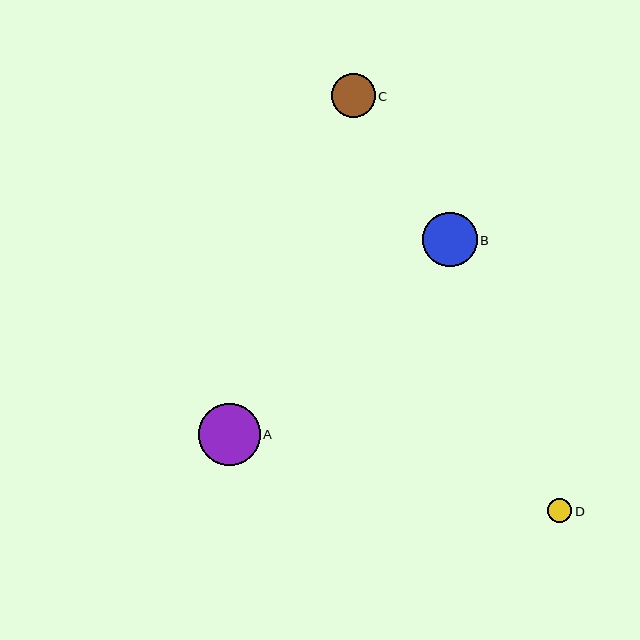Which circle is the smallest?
Circle D is the smallest with a size of approximately 25 pixels.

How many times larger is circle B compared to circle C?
Circle B is approximately 1.2 times the size of circle C.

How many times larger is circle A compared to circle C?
Circle A is approximately 1.4 times the size of circle C.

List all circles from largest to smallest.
From largest to smallest: A, B, C, D.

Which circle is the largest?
Circle A is the largest with a size of approximately 62 pixels.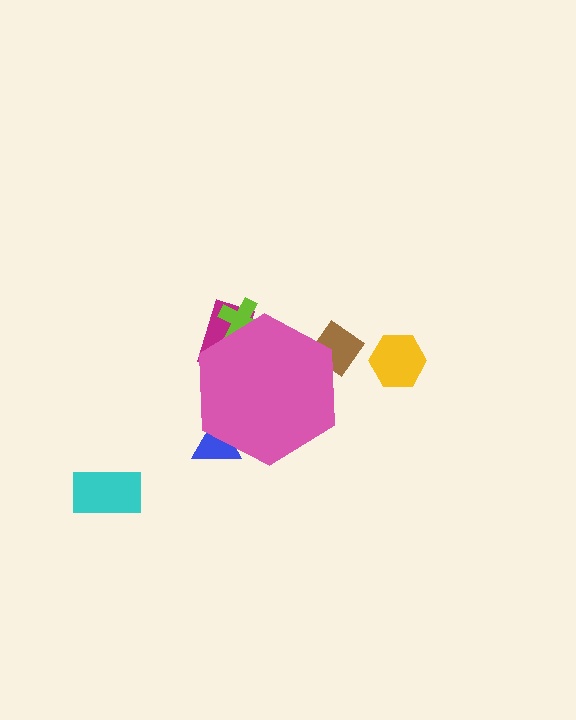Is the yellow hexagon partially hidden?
No, the yellow hexagon is fully visible.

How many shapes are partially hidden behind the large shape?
4 shapes are partially hidden.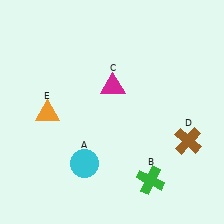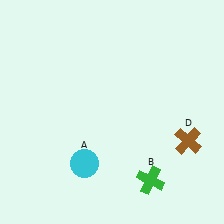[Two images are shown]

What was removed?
The orange triangle (E), the magenta triangle (C) were removed in Image 2.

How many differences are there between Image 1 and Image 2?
There are 2 differences between the two images.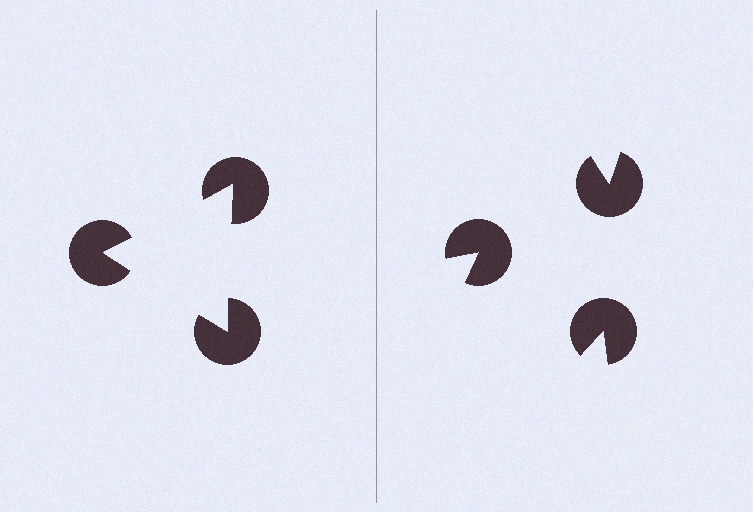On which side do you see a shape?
An illusory triangle appears on the left side. On the right side the wedge cuts are rotated, so no coherent shape forms.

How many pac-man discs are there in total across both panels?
6 — 3 on each side.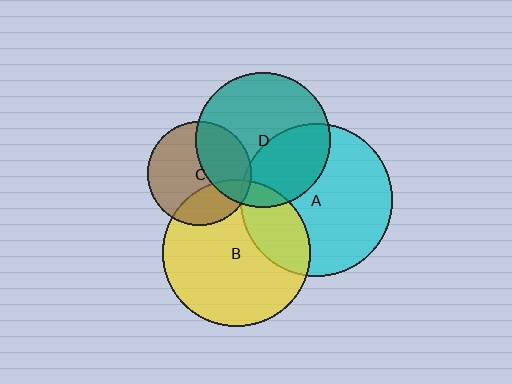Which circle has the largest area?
Circle A (cyan).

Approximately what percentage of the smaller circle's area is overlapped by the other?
Approximately 35%.